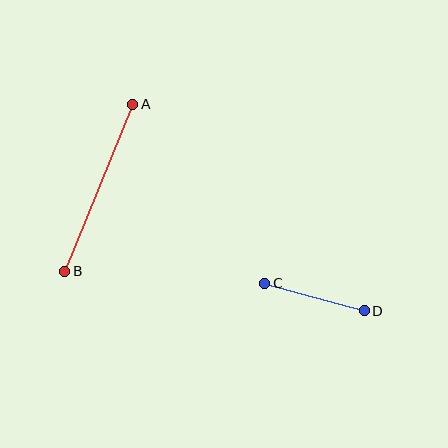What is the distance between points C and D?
The distance is approximately 103 pixels.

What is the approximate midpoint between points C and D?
The midpoint is at approximately (315, 297) pixels.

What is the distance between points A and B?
The distance is approximately 181 pixels.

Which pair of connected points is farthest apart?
Points A and B are farthest apart.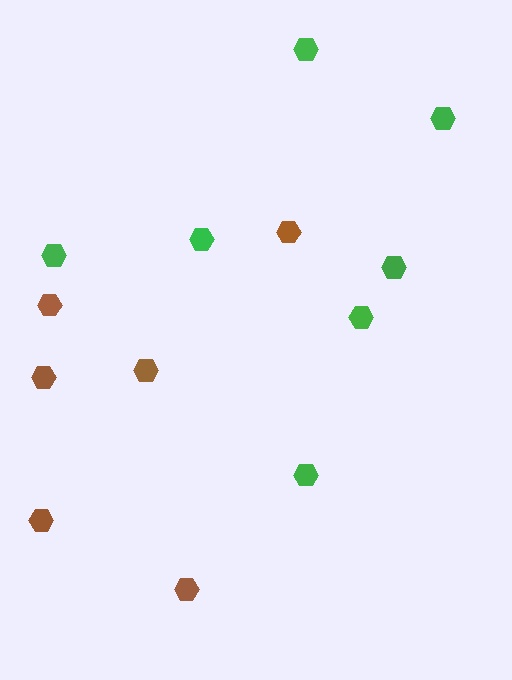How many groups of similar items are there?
There are 2 groups: one group of brown hexagons (6) and one group of green hexagons (7).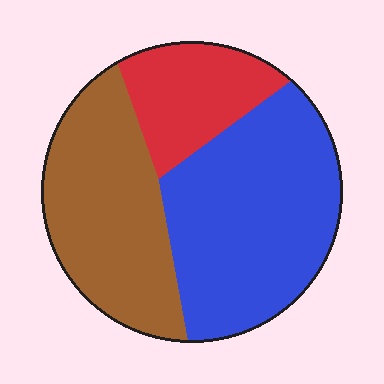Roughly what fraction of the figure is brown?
Brown covers around 35% of the figure.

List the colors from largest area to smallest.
From largest to smallest: blue, brown, red.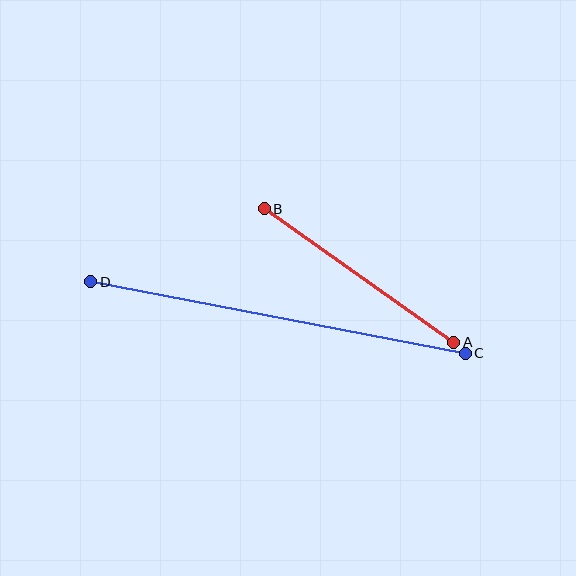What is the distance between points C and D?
The distance is approximately 382 pixels.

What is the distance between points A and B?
The distance is approximately 232 pixels.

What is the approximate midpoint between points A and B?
The midpoint is at approximately (359, 275) pixels.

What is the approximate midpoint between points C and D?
The midpoint is at approximately (278, 318) pixels.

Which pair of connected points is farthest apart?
Points C and D are farthest apart.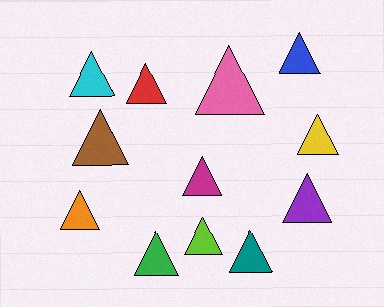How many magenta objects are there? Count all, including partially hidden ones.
There is 1 magenta object.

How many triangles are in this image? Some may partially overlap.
There are 12 triangles.